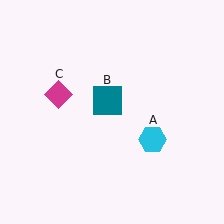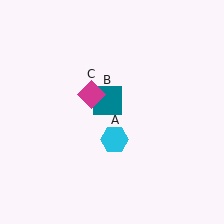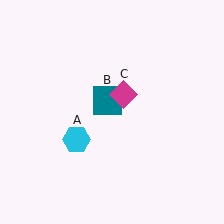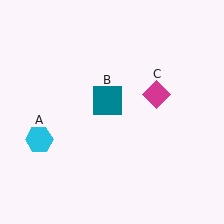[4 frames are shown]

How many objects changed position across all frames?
2 objects changed position: cyan hexagon (object A), magenta diamond (object C).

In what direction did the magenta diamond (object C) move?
The magenta diamond (object C) moved right.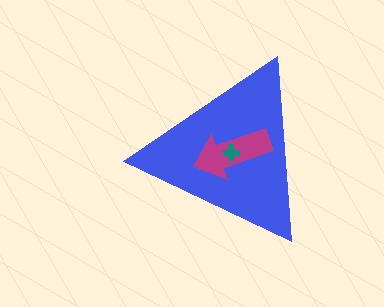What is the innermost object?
The teal cross.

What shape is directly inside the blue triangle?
The magenta arrow.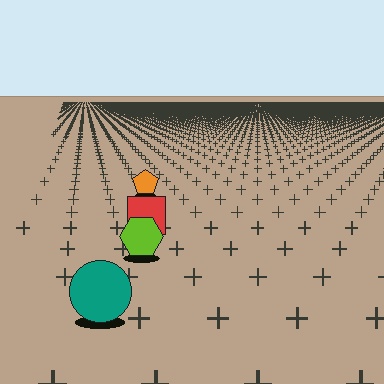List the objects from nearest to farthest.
From nearest to farthest: the teal circle, the lime hexagon, the red square, the orange pentagon.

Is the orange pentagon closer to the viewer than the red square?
No. The red square is closer — you can tell from the texture gradient: the ground texture is coarser near it.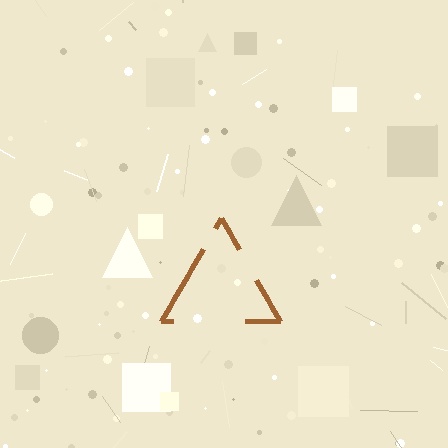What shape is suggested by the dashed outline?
The dashed outline suggests a triangle.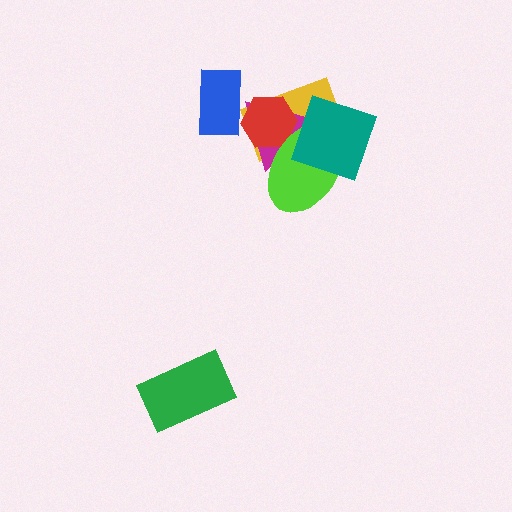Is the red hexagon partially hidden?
Yes, it is partially covered by another shape.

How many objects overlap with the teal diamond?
4 objects overlap with the teal diamond.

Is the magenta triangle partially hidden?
Yes, it is partially covered by another shape.